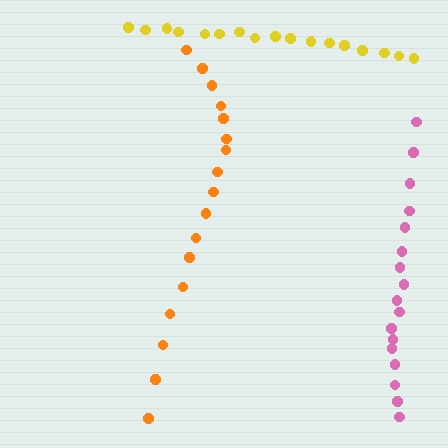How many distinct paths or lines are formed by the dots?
There are 3 distinct paths.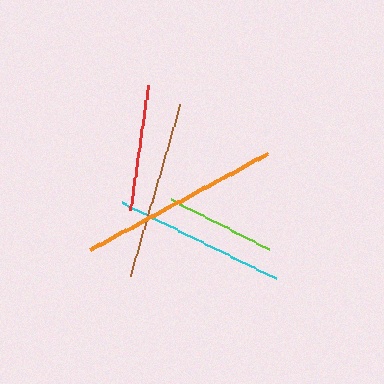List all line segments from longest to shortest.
From longest to shortest: orange, brown, cyan, red, lime.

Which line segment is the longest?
The orange line is the longest at approximately 202 pixels.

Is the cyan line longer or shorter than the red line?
The cyan line is longer than the red line.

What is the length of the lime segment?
The lime segment is approximately 111 pixels long.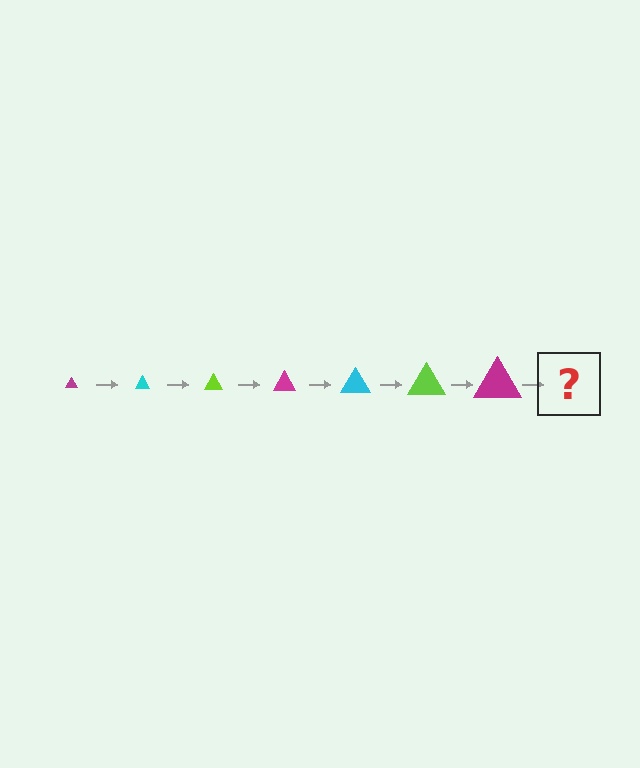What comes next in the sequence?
The next element should be a cyan triangle, larger than the previous one.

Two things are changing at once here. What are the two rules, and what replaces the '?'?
The two rules are that the triangle grows larger each step and the color cycles through magenta, cyan, and lime. The '?' should be a cyan triangle, larger than the previous one.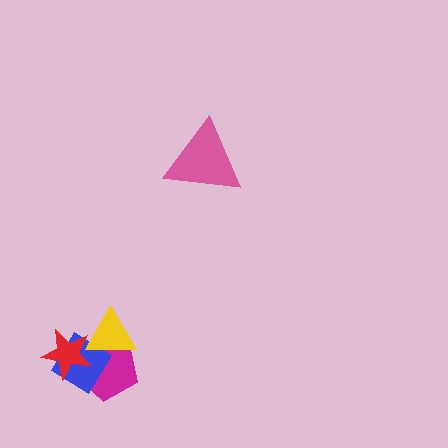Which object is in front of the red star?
The yellow triangle is in front of the red star.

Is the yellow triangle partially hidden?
No, no other shape covers it.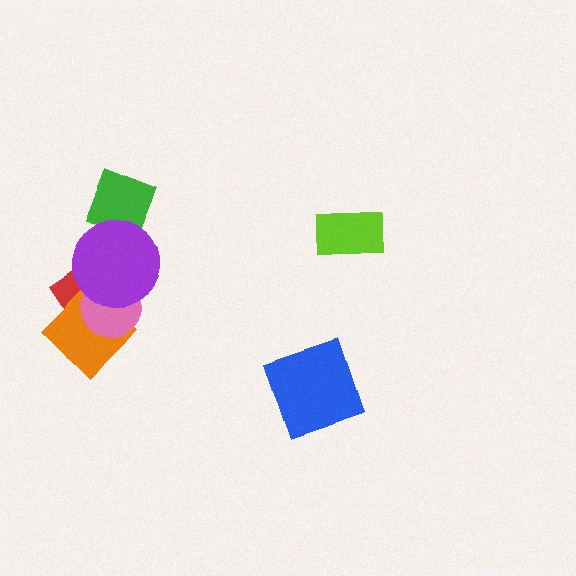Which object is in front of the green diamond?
The purple circle is in front of the green diamond.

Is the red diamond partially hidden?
Yes, it is partially covered by another shape.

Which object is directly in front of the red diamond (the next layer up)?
The orange diamond is directly in front of the red diamond.